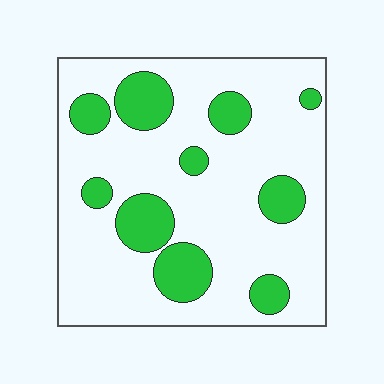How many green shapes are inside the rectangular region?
10.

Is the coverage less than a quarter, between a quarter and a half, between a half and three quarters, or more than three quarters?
Less than a quarter.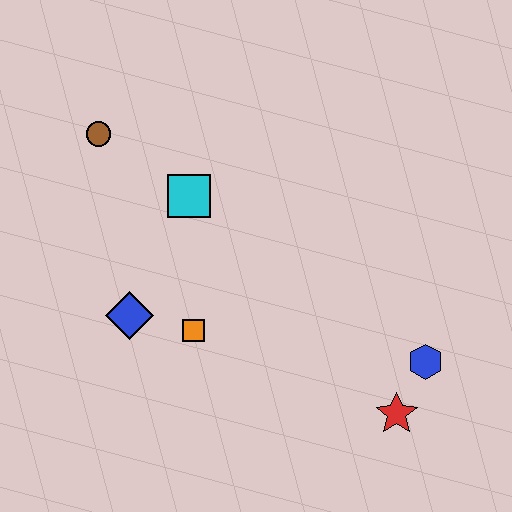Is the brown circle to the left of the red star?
Yes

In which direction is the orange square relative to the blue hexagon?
The orange square is to the left of the blue hexagon.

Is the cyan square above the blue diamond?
Yes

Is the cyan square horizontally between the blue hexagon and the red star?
No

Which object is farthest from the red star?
The brown circle is farthest from the red star.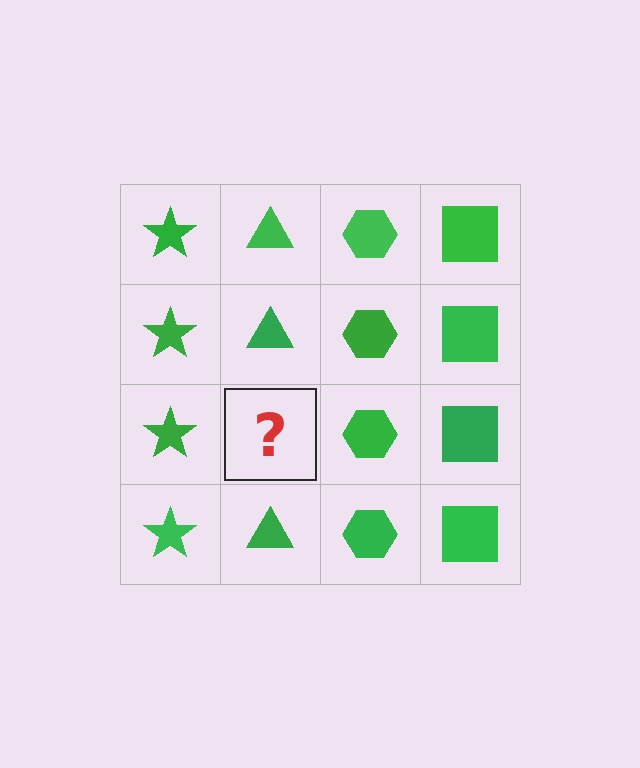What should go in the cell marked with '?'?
The missing cell should contain a green triangle.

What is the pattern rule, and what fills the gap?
The rule is that each column has a consistent shape. The gap should be filled with a green triangle.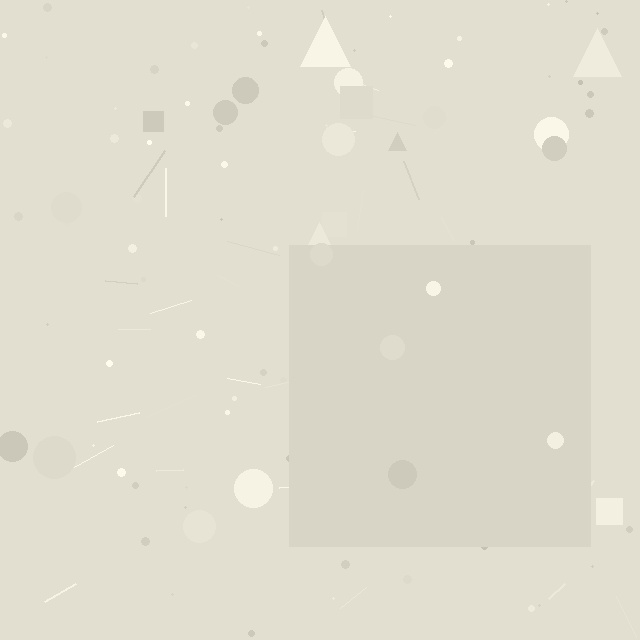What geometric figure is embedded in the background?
A square is embedded in the background.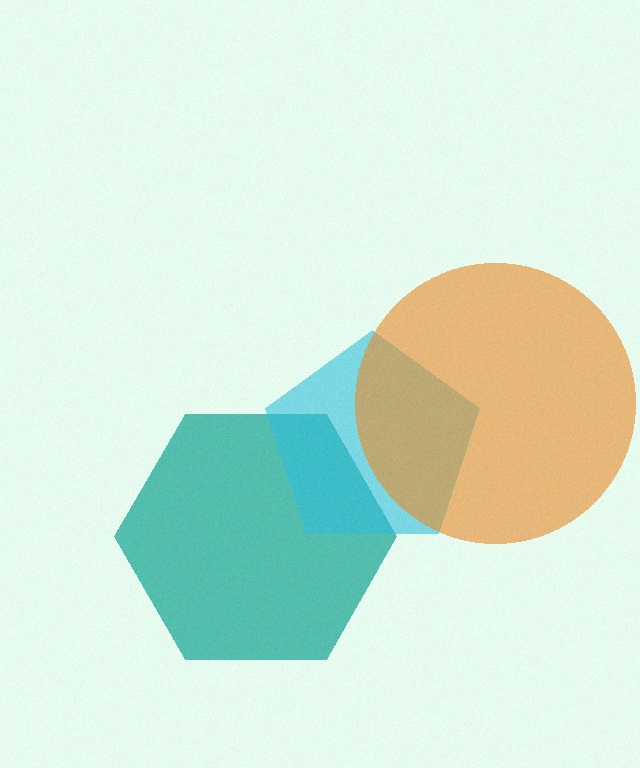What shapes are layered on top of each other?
The layered shapes are: a teal hexagon, a cyan pentagon, an orange circle.